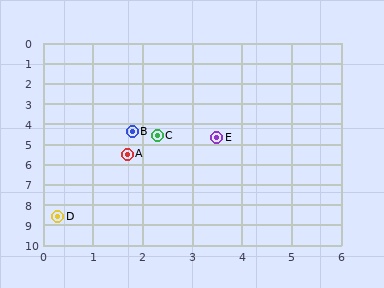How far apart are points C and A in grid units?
Points C and A are about 1.1 grid units apart.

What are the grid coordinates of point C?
Point C is at approximately (2.3, 4.6).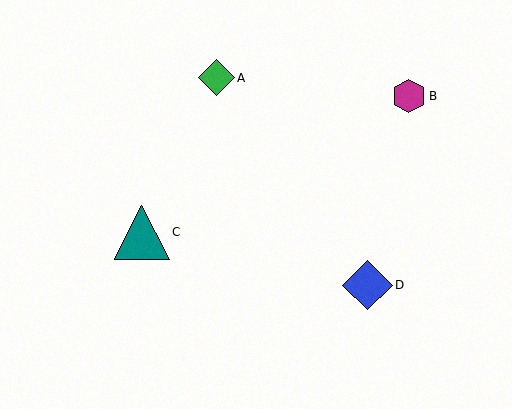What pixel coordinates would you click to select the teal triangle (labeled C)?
Click at (142, 232) to select the teal triangle C.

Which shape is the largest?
The teal triangle (labeled C) is the largest.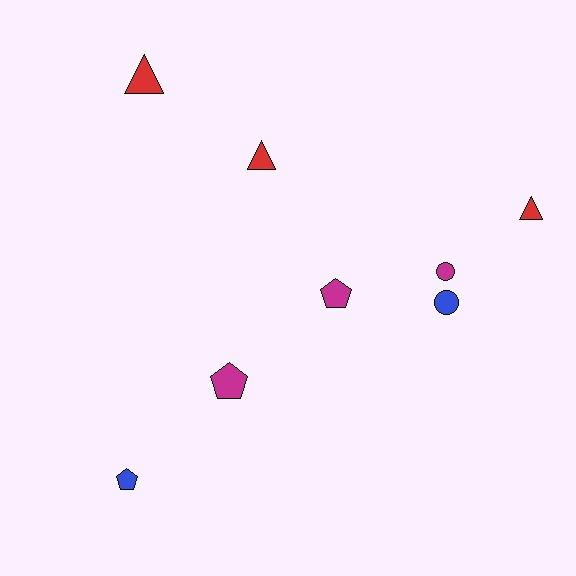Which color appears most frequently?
Red, with 3 objects.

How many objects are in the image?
There are 8 objects.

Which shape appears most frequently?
Pentagon, with 3 objects.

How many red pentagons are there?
There are no red pentagons.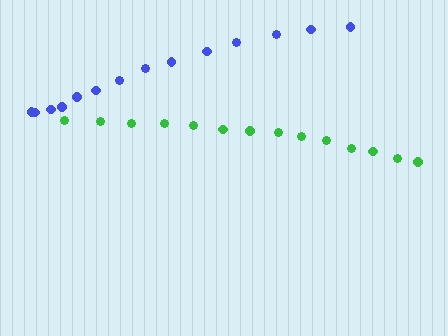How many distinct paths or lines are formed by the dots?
There are 2 distinct paths.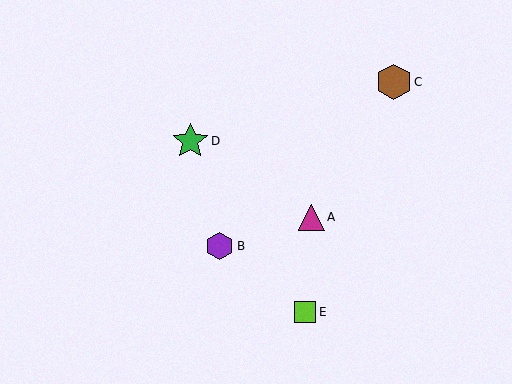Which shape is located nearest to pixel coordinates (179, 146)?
The green star (labeled D) at (190, 141) is nearest to that location.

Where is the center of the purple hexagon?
The center of the purple hexagon is at (220, 246).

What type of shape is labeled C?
Shape C is a brown hexagon.